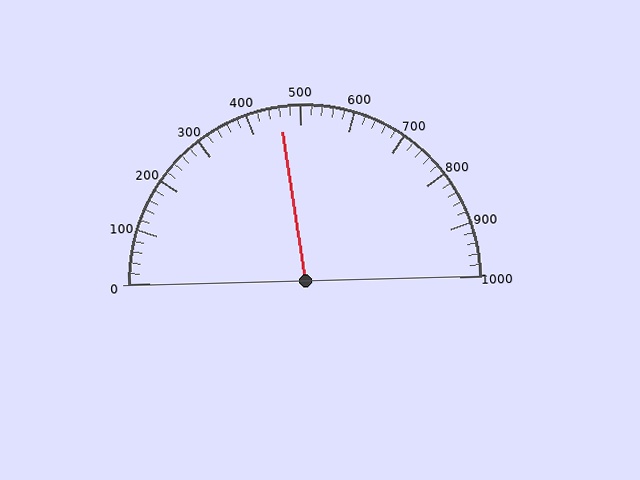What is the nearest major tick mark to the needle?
The nearest major tick mark is 500.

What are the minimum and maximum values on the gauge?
The gauge ranges from 0 to 1000.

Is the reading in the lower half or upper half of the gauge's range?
The reading is in the lower half of the range (0 to 1000).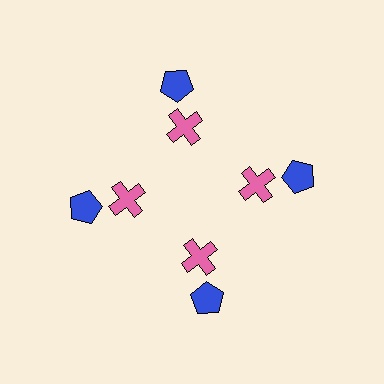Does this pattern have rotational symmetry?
Yes, this pattern has 4-fold rotational symmetry. It looks the same after rotating 90 degrees around the center.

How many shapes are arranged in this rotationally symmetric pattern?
There are 8 shapes, arranged in 4 groups of 2.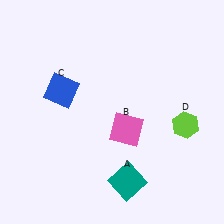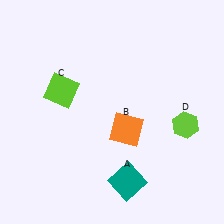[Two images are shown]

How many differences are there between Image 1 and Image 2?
There are 2 differences between the two images.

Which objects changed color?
B changed from pink to orange. C changed from blue to lime.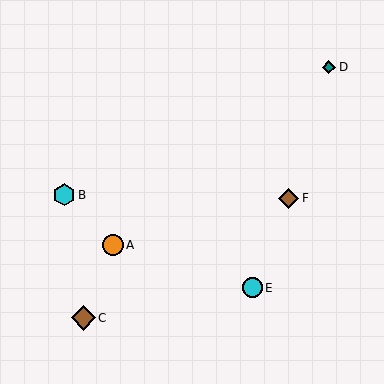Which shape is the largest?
The brown diamond (labeled C) is the largest.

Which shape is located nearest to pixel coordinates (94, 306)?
The brown diamond (labeled C) at (83, 318) is nearest to that location.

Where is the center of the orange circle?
The center of the orange circle is at (113, 245).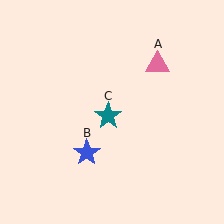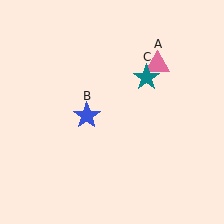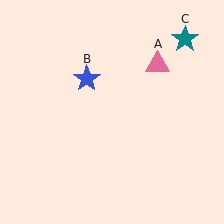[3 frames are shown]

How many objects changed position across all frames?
2 objects changed position: blue star (object B), teal star (object C).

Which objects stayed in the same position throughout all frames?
Pink triangle (object A) remained stationary.